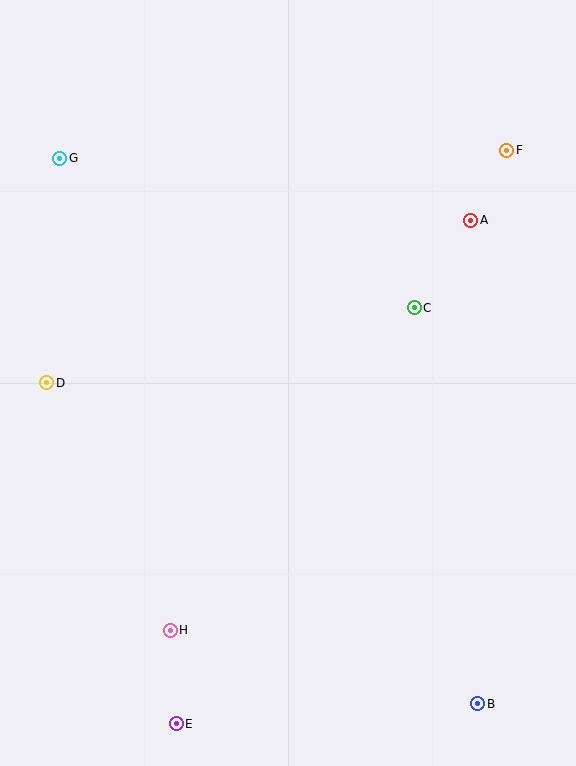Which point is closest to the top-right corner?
Point F is closest to the top-right corner.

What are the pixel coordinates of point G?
Point G is at (60, 158).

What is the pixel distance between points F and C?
The distance between F and C is 182 pixels.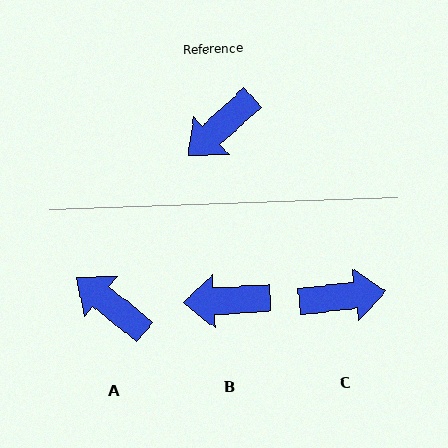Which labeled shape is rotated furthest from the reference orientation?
C, about 144 degrees away.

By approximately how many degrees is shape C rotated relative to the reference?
Approximately 144 degrees counter-clockwise.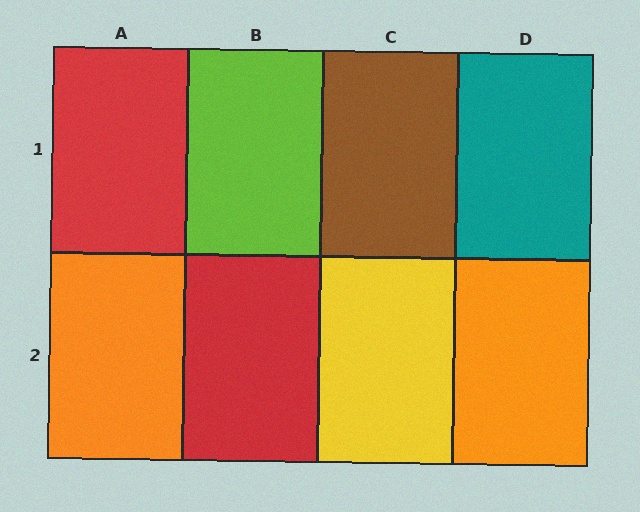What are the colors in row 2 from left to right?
Orange, red, yellow, orange.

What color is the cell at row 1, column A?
Red.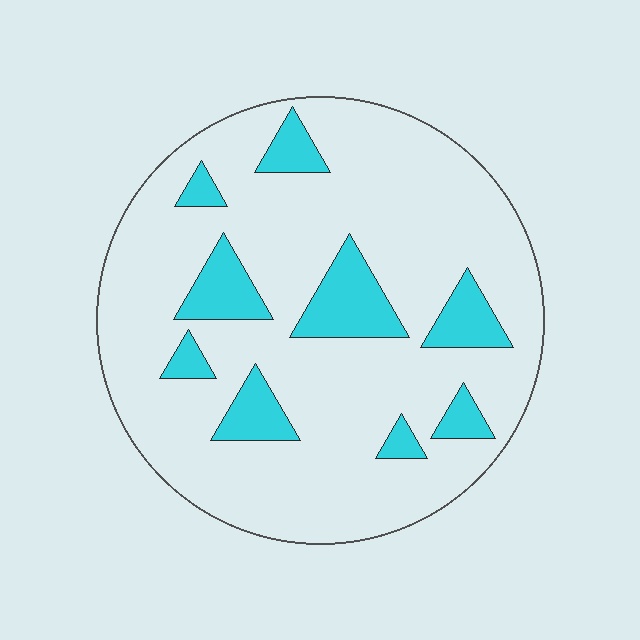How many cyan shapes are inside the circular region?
9.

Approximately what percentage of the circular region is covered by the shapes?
Approximately 15%.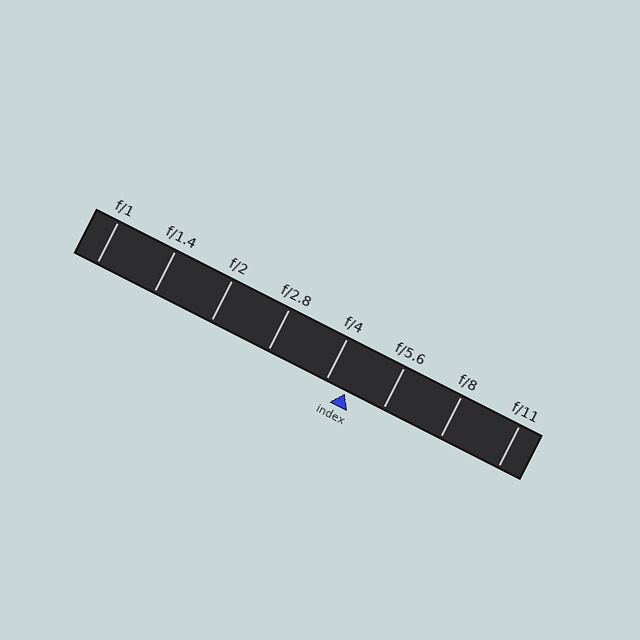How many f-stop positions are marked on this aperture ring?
There are 8 f-stop positions marked.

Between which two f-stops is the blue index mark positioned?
The index mark is between f/4 and f/5.6.